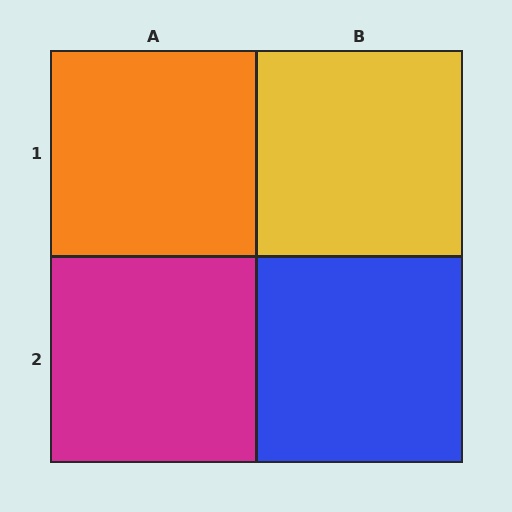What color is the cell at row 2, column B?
Blue.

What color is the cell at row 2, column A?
Magenta.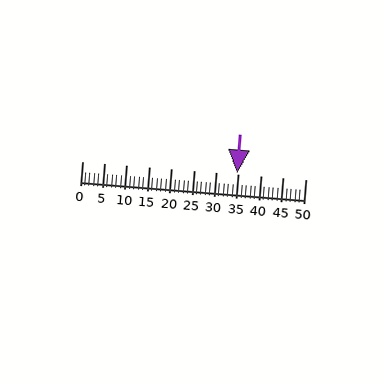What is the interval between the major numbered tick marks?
The major tick marks are spaced 5 units apart.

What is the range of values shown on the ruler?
The ruler shows values from 0 to 50.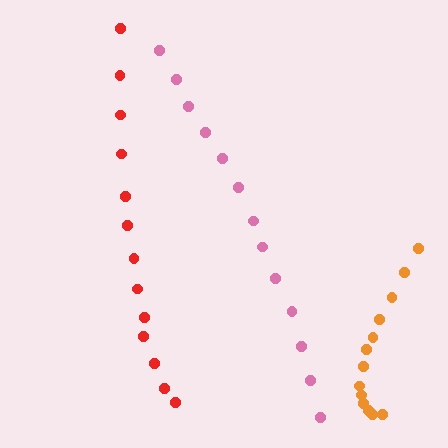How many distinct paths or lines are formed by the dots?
There are 3 distinct paths.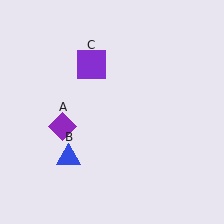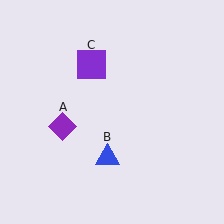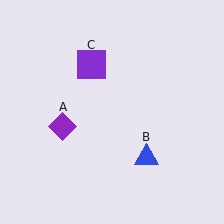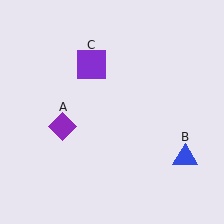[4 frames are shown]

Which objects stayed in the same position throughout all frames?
Purple diamond (object A) and purple square (object C) remained stationary.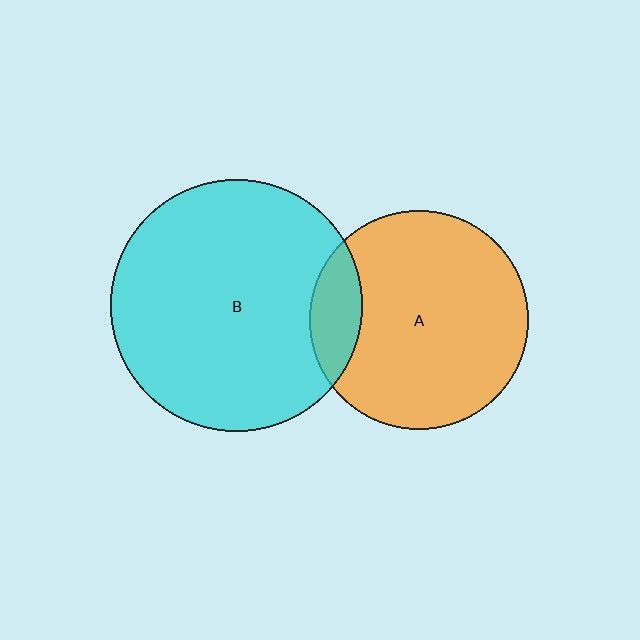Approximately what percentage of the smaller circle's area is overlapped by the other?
Approximately 15%.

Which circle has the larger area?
Circle B (cyan).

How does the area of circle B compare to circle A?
Approximately 1.3 times.